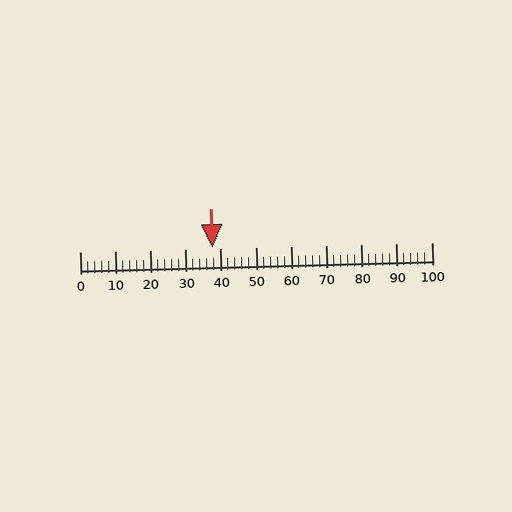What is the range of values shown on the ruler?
The ruler shows values from 0 to 100.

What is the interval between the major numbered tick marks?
The major tick marks are spaced 10 units apart.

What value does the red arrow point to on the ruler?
The red arrow points to approximately 38.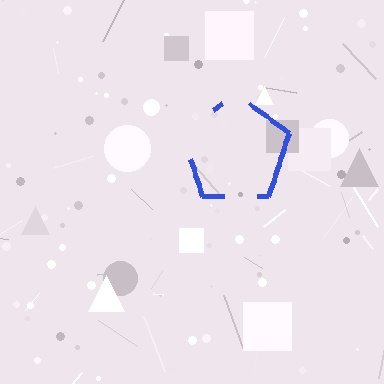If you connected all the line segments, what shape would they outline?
They would outline a pentagon.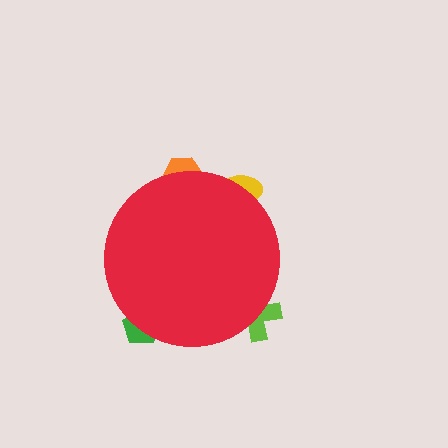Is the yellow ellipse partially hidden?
Yes, the yellow ellipse is partially hidden behind the red circle.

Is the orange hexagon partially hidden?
Yes, the orange hexagon is partially hidden behind the red circle.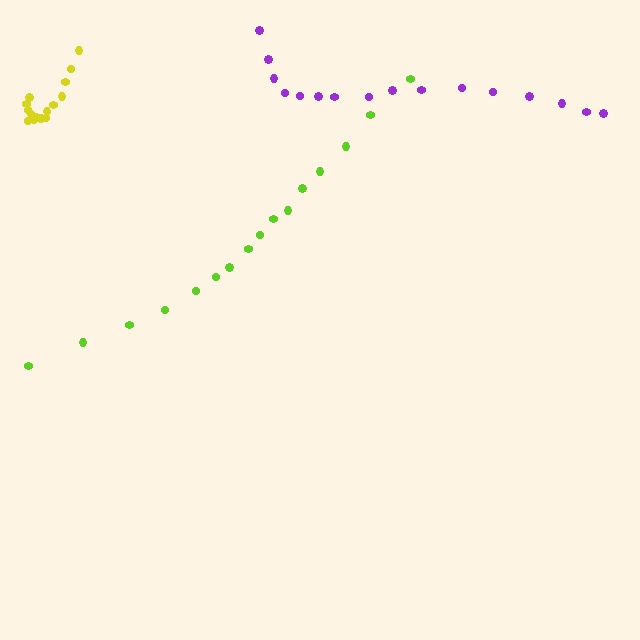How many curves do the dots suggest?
There are 3 distinct paths.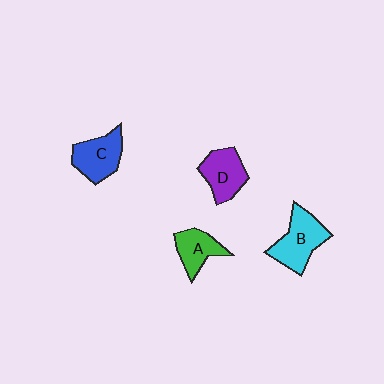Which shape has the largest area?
Shape B (cyan).